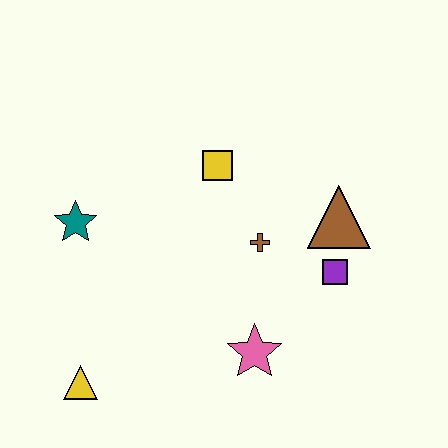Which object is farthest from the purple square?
The yellow triangle is farthest from the purple square.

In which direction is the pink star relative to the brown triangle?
The pink star is below the brown triangle.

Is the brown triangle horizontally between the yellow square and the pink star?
No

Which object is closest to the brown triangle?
The purple square is closest to the brown triangle.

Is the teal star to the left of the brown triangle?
Yes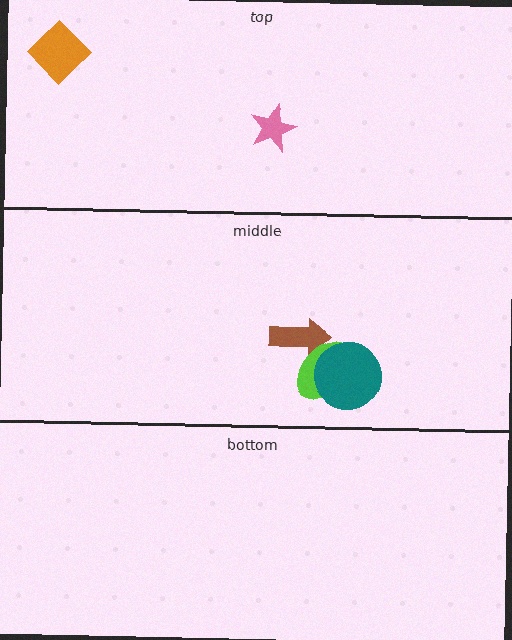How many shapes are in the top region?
2.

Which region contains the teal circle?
The middle region.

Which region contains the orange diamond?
The top region.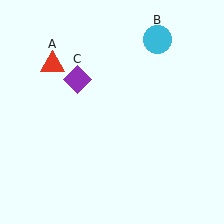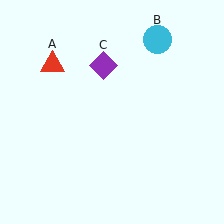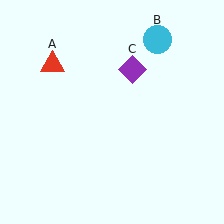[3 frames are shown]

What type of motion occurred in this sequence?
The purple diamond (object C) rotated clockwise around the center of the scene.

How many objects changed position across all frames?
1 object changed position: purple diamond (object C).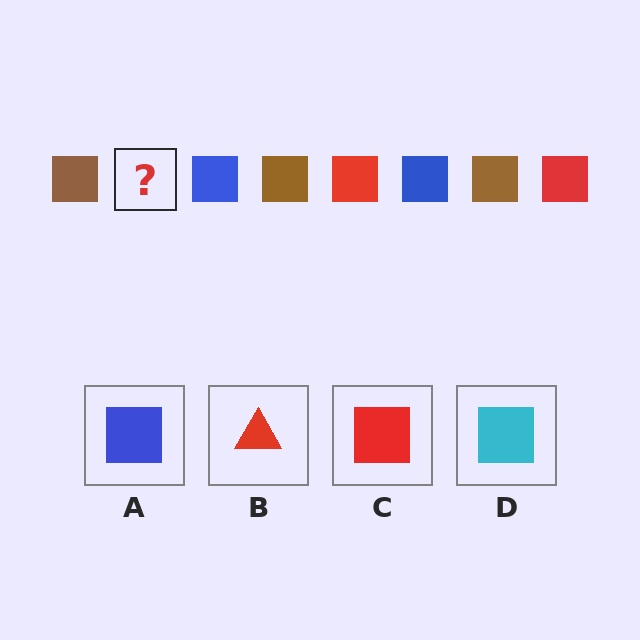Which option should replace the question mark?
Option C.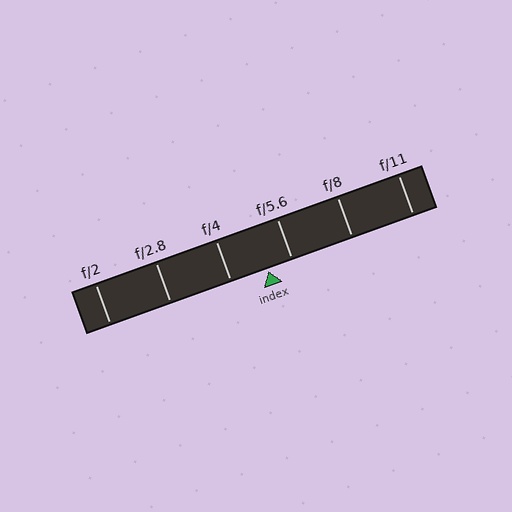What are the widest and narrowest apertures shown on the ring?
The widest aperture shown is f/2 and the narrowest is f/11.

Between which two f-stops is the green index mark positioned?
The index mark is between f/4 and f/5.6.